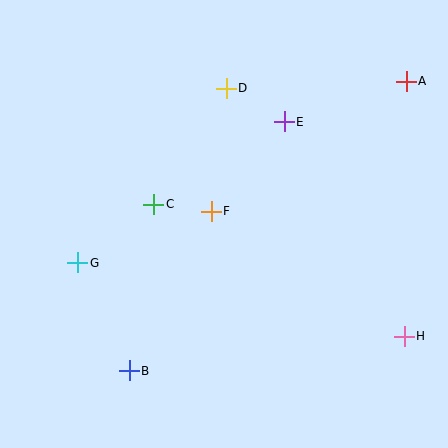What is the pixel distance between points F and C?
The distance between F and C is 58 pixels.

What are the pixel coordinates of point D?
Point D is at (226, 88).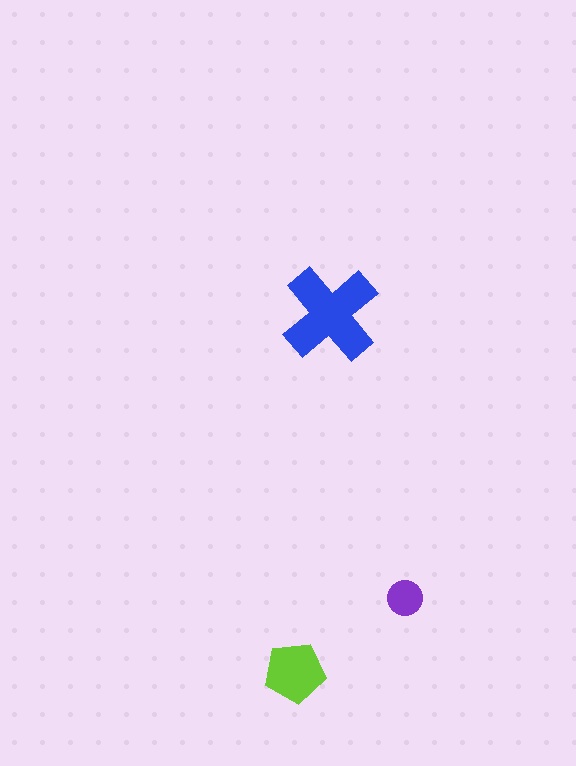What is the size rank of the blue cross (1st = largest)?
1st.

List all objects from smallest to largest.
The purple circle, the lime pentagon, the blue cross.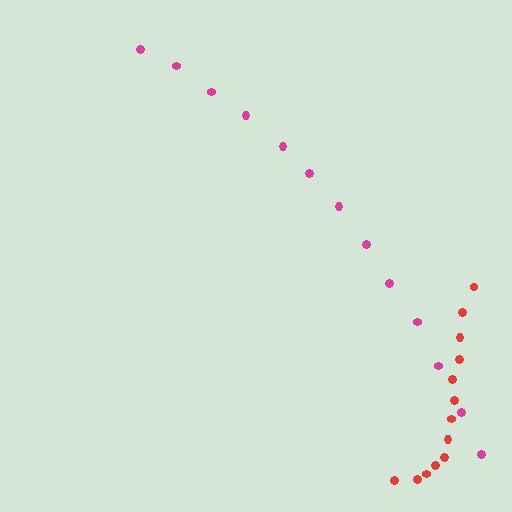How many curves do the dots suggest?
There are 2 distinct paths.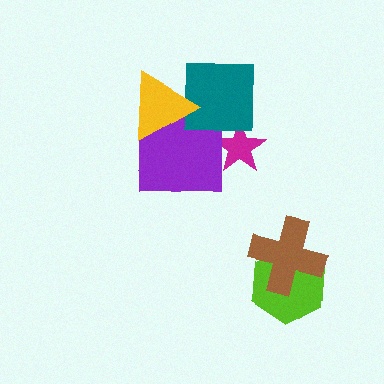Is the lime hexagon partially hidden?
Yes, it is partially covered by another shape.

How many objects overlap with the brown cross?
1 object overlaps with the brown cross.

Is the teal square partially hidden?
Yes, it is partially covered by another shape.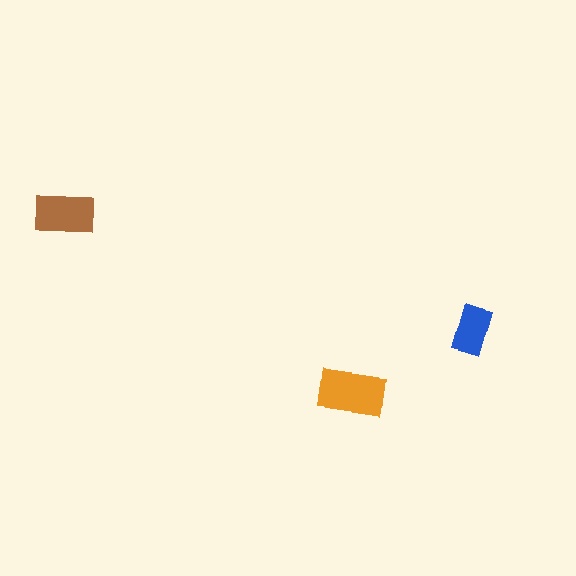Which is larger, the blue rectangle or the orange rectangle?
The orange one.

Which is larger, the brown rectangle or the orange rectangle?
The orange one.